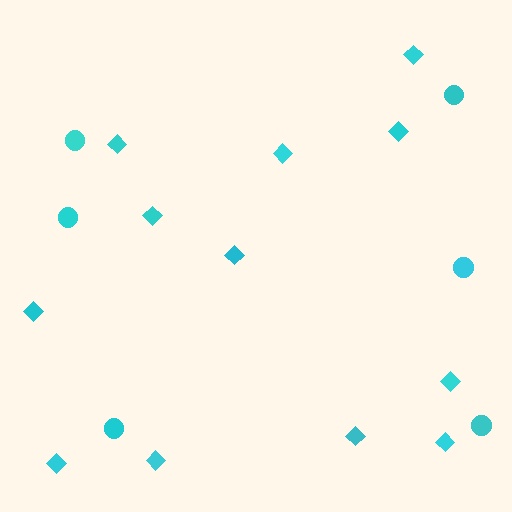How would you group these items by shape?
There are 2 groups: one group of circles (6) and one group of diamonds (12).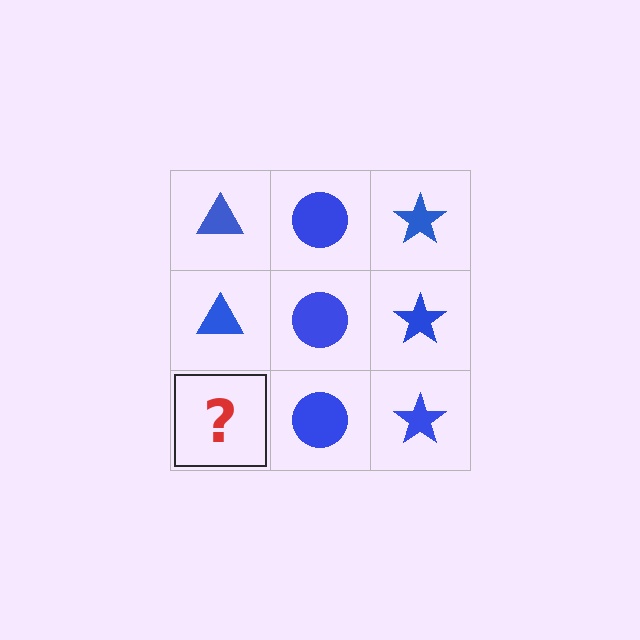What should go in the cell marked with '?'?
The missing cell should contain a blue triangle.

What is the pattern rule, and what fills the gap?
The rule is that each column has a consistent shape. The gap should be filled with a blue triangle.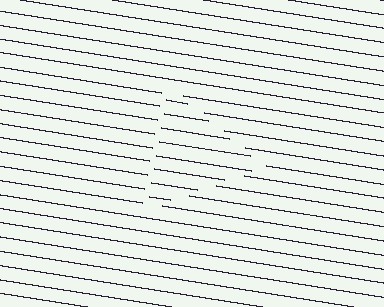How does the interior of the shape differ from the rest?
The interior of the shape contains the same grating, shifted by half a period — the contour is defined by the phase discontinuity where line-ends from the inner and outer gratings abut.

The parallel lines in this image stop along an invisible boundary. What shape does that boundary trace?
An illusory triangle. The interior of the shape contains the same grating, shifted by half a period — the contour is defined by the phase discontinuity where line-ends from the inner and outer gratings abut.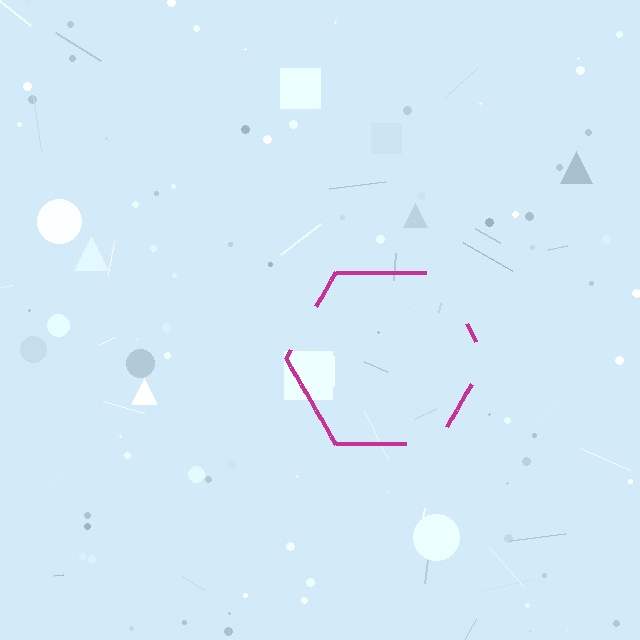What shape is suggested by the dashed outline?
The dashed outline suggests a hexagon.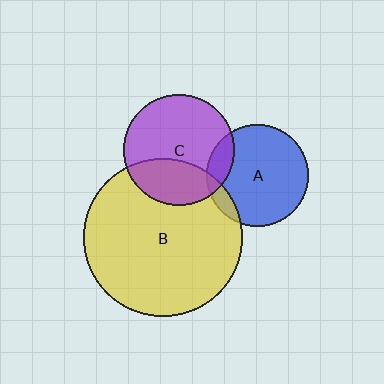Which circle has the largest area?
Circle B (yellow).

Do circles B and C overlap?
Yes.